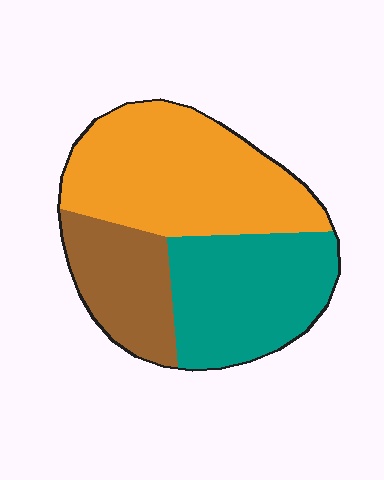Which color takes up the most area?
Orange, at roughly 45%.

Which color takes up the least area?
Brown, at roughly 20%.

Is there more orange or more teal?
Orange.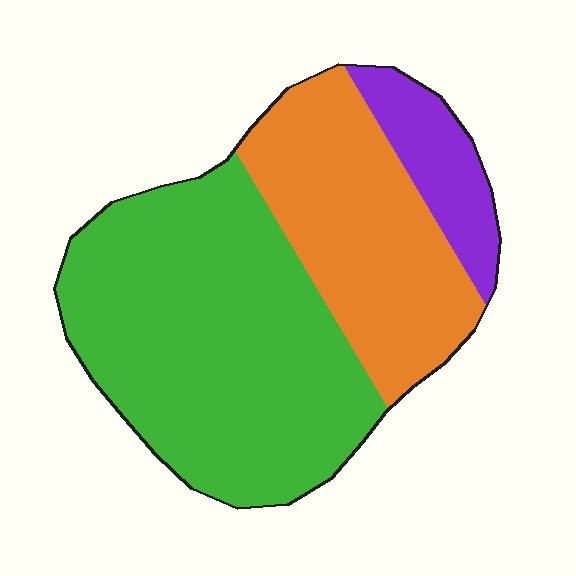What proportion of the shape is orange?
Orange takes up about one third (1/3) of the shape.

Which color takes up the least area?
Purple, at roughly 10%.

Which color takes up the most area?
Green, at roughly 55%.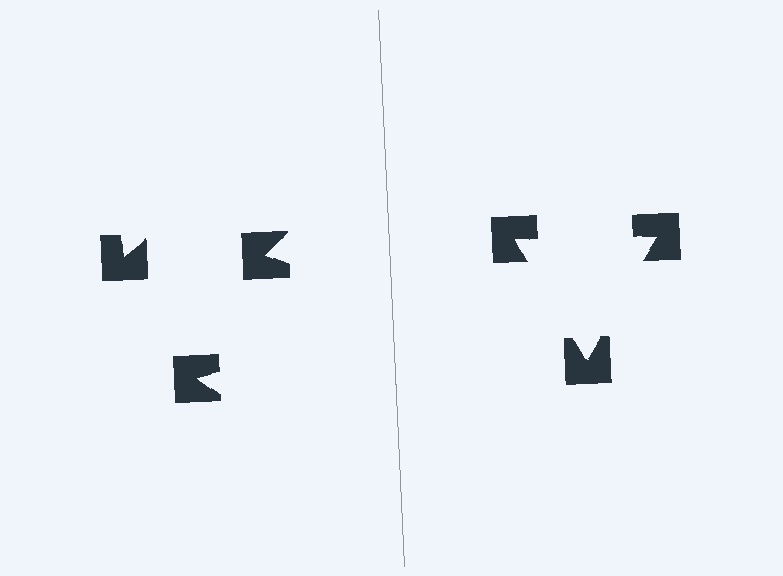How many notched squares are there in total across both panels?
6 — 3 on each side.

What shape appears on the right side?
An illusory triangle.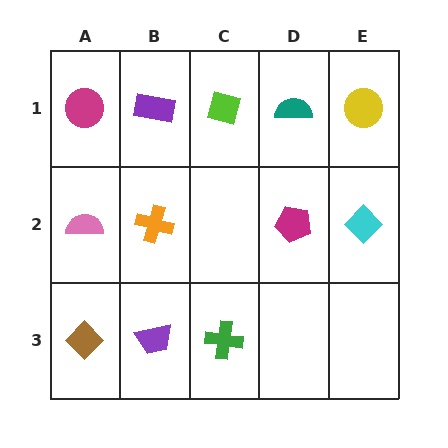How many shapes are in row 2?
4 shapes.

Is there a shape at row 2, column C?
No, that cell is empty.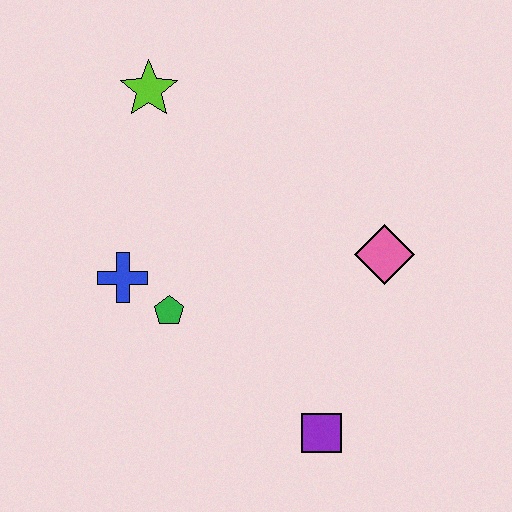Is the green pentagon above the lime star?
No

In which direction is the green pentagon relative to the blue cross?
The green pentagon is to the right of the blue cross.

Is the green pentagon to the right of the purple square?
No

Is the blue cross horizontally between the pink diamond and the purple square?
No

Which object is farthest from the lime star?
The purple square is farthest from the lime star.